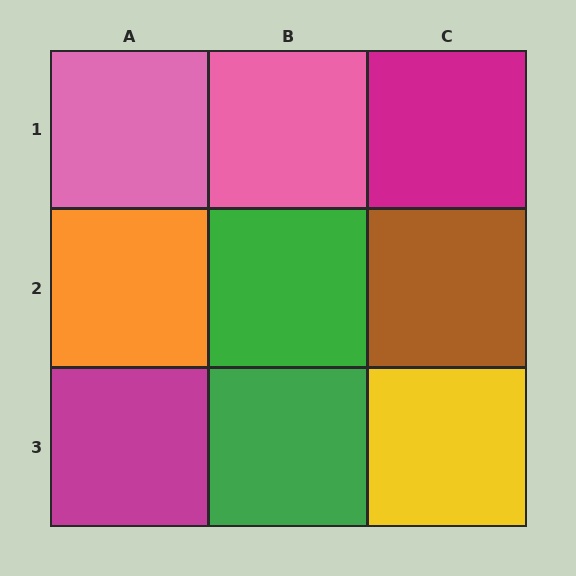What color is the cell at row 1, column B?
Pink.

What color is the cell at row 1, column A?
Pink.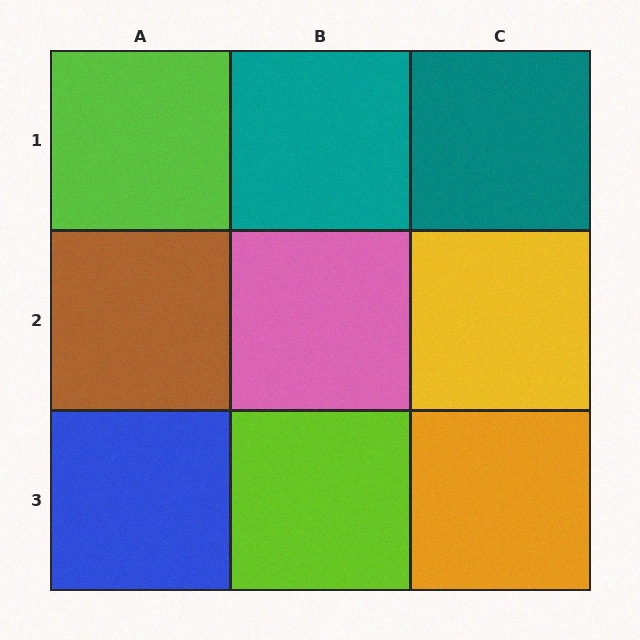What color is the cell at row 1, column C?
Teal.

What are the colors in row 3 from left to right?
Blue, lime, orange.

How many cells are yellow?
1 cell is yellow.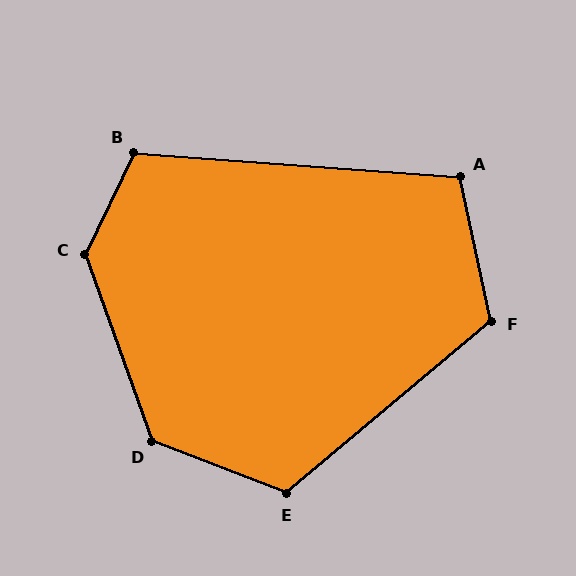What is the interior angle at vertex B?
Approximately 111 degrees (obtuse).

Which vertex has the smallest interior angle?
A, at approximately 106 degrees.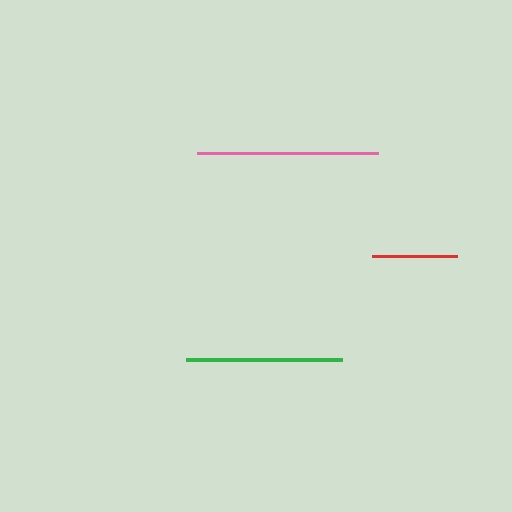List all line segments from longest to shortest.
From longest to shortest: pink, green, red.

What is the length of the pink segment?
The pink segment is approximately 181 pixels long.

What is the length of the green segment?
The green segment is approximately 156 pixels long.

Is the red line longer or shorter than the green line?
The green line is longer than the red line.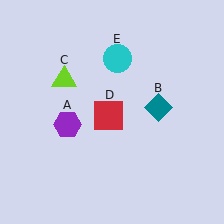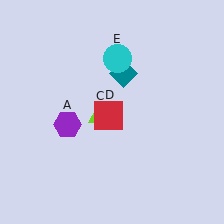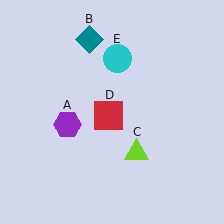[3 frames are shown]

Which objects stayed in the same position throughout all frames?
Purple hexagon (object A) and red square (object D) and cyan circle (object E) remained stationary.